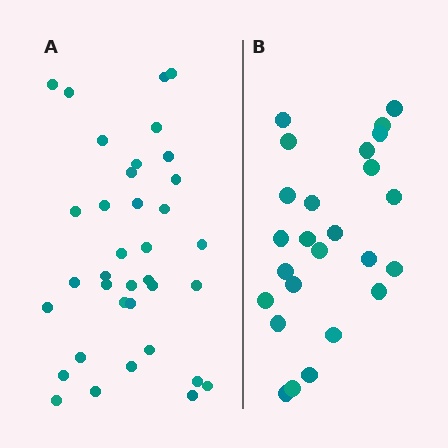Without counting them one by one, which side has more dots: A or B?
Region A (the left region) has more dots.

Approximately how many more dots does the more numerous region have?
Region A has roughly 12 or so more dots than region B.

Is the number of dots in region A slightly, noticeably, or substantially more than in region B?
Region A has noticeably more, but not dramatically so. The ratio is roughly 1.4 to 1.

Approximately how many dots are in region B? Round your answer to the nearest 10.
About 20 dots. (The exact count is 25, which rounds to 20.)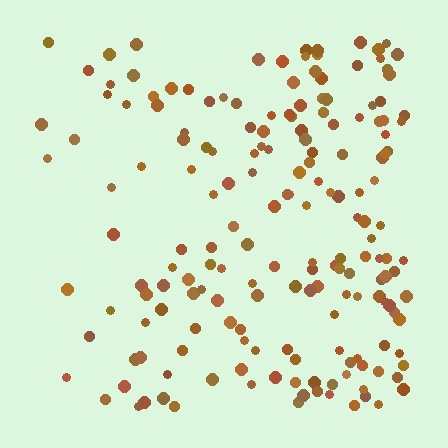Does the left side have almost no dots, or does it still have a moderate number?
Still a moderate number, just noticeably fewer than the right.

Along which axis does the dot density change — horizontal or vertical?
Horizontal.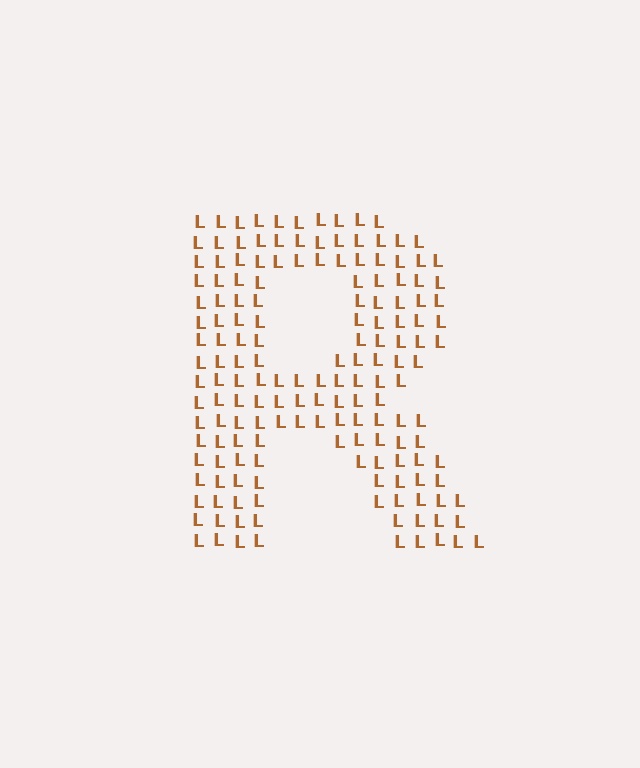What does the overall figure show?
The overall figure shows the letter R.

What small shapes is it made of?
It is made of small letter L's.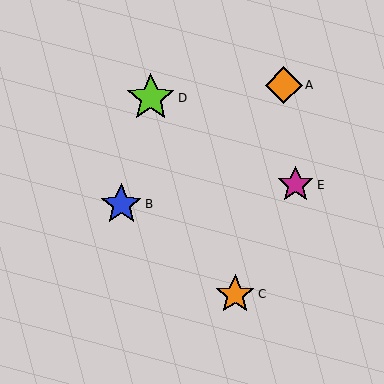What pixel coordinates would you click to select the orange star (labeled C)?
Click at (235, 294) to select the orange star C.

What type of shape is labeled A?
Shape A is an orange diamond.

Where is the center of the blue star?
The center of the blue star is at (121, 204).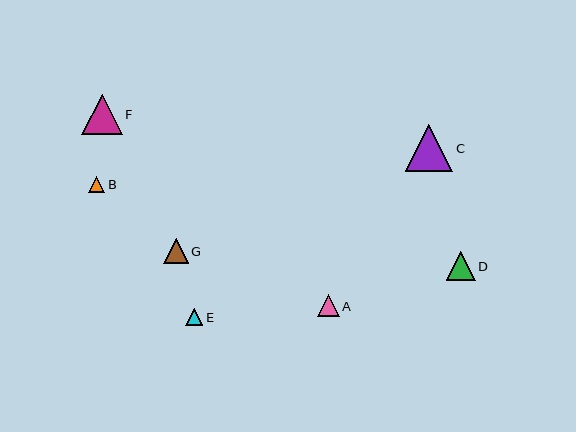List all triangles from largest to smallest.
From largest to smallest: C, F, D, G, A, E, B.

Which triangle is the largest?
Triangle C is the largest with a size of approximately 48 pixels.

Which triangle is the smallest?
Triangle B is the smallest with a size of approximately 16 pixels.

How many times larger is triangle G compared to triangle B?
Triangle G is approximately 1.5 times the size of triangle B.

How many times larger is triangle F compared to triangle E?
Triangle F is approximately 2.4 times the size of triangle E.